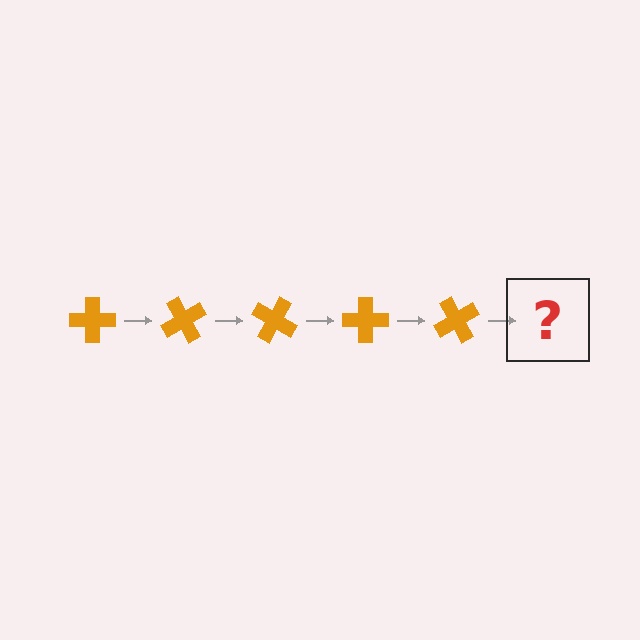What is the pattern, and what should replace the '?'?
The pattern is that the cross rotates 60 degrees each step. The '?' should be an orange cross rotated 300 degrees.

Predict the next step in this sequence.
The next step is an orange cross rotated 300 degrees.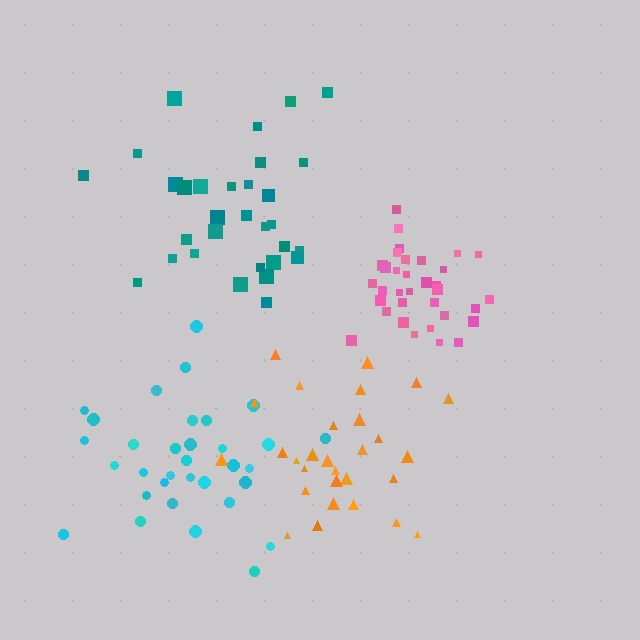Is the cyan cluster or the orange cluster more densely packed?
Cyan.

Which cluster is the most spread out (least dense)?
Teal.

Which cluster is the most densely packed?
Pink.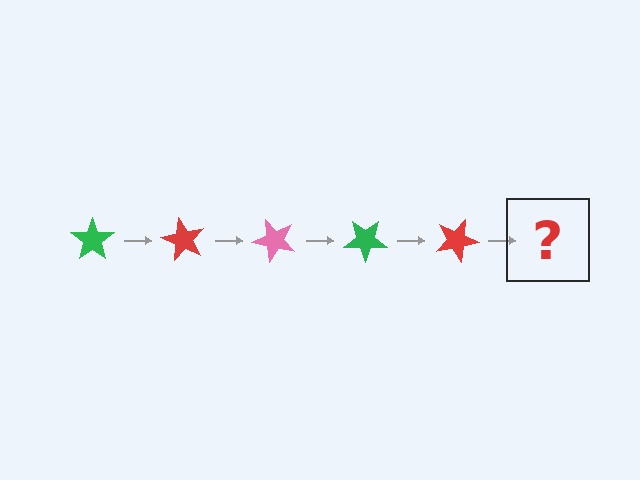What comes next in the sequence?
The next element should be a pink star, rotated 300 degrees from the start.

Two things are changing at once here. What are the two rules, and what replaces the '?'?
The two rules are that it rotates 60 degrees each step and the color cycles through green, red, and pink. The '?' should be a pink star, rotated 300 degrees from the start.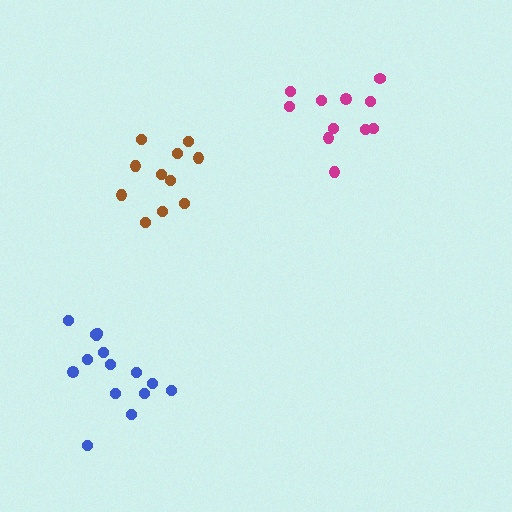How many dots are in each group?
Group 1: 15 dots, Group 2: 11 dots, Group 3: 11 dots (37 total).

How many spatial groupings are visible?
There are 3 spatial groupings.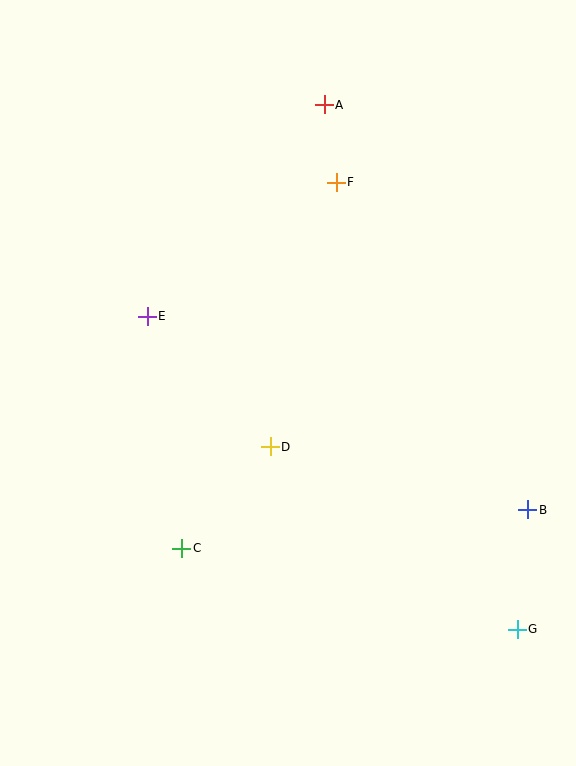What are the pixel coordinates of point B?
Point B is at (528, 510).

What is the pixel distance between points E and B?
The distance between E and B is 427 pixels.